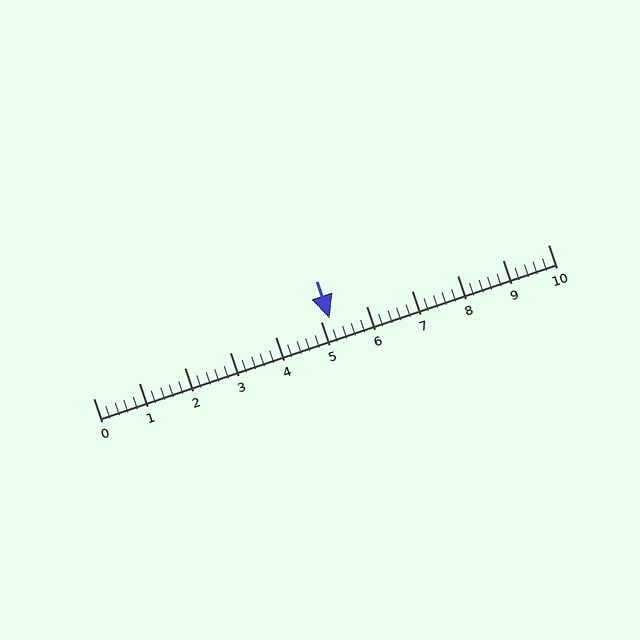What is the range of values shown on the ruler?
The ruler shows values from 0 to 10.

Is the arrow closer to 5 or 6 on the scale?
The arrow is closer to 5.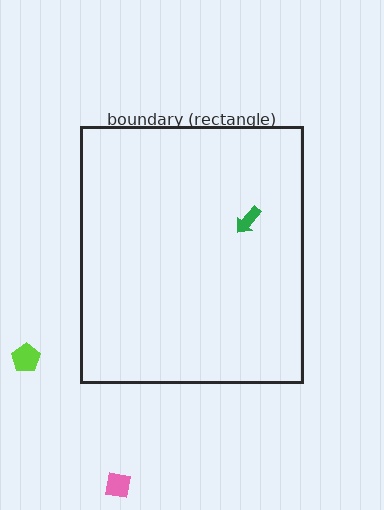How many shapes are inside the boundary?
1 inside, 2 outside.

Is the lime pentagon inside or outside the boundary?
Outside.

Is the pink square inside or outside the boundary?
Outside.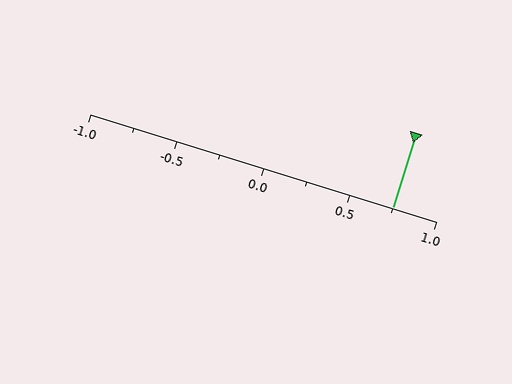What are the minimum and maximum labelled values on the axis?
The axis runs from -1.0 to 1.0.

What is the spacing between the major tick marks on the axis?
The major ticks are spaced 0.5 apart.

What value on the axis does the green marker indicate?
The marker indicates approximately 0.75.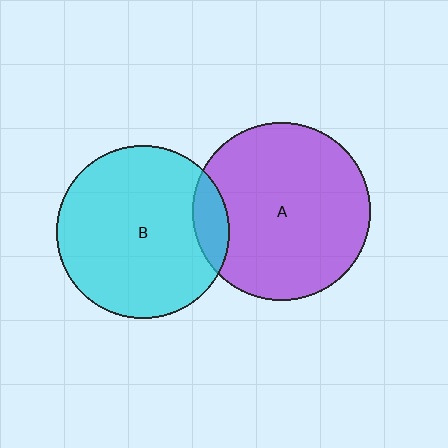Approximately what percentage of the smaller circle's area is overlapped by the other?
Approximately 10%.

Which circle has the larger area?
Circle A (purple).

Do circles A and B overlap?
Yes.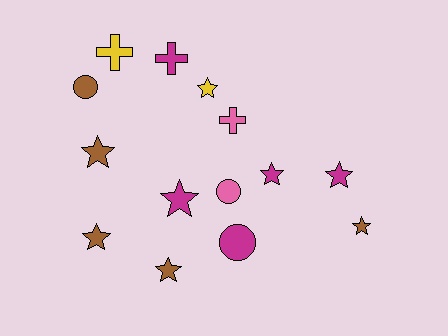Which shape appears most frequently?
Star, with 8 objects.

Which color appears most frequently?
Magenta, with 5 objects.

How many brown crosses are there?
There are no brown crosses.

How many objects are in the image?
There are 14 objects.